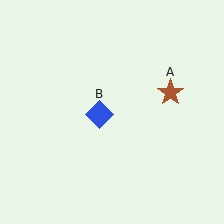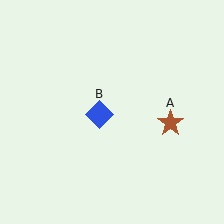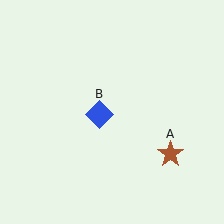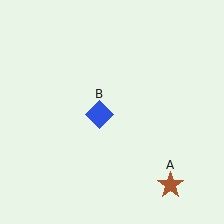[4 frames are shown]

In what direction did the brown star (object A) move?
The brown star (object A) moved down.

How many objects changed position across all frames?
1 object changed position: brown star (object A).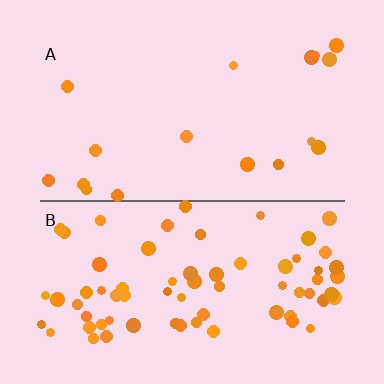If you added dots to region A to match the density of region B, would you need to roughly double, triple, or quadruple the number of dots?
Approximately quadruple.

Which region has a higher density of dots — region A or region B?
B (the bottom).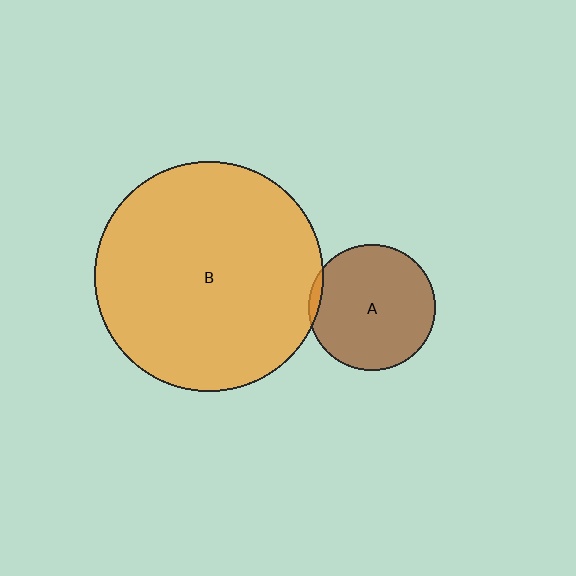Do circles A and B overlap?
Yes.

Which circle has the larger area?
Circle B (orange).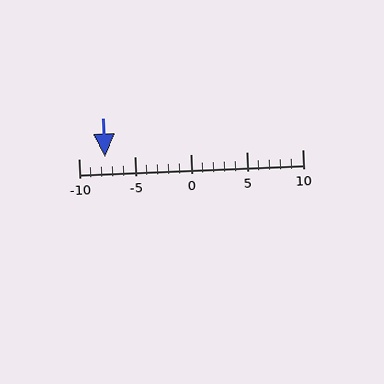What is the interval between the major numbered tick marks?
The major tick marks are spaced 5 units apart.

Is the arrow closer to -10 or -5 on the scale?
The arrow is closer to -10.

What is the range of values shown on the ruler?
The ruler shows values from -10 to 10.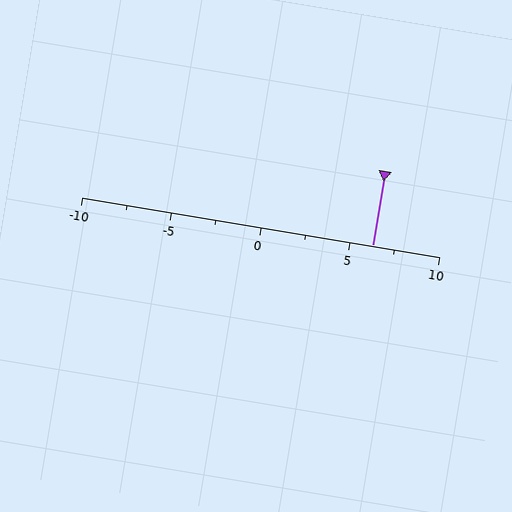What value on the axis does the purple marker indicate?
The marker indicates approximately 6.2.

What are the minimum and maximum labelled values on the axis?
The axis runs from -10 to 10.